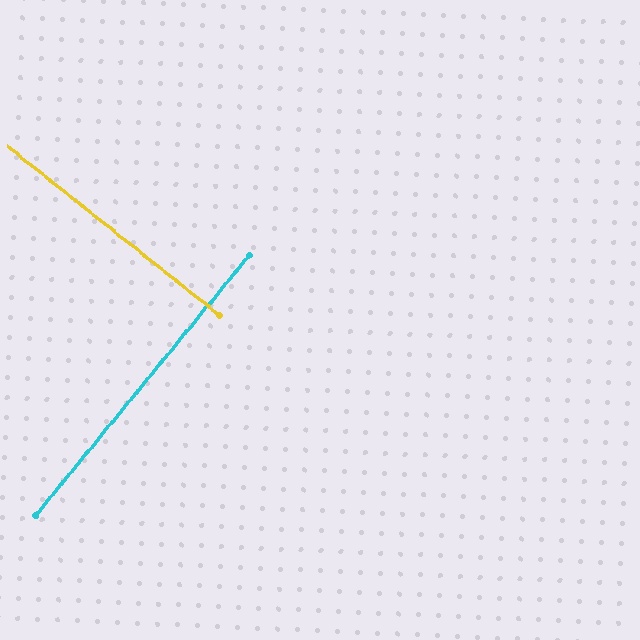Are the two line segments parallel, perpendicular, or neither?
Perpendicular — they meet at approximately 89°.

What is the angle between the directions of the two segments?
Approximately 89 degrees.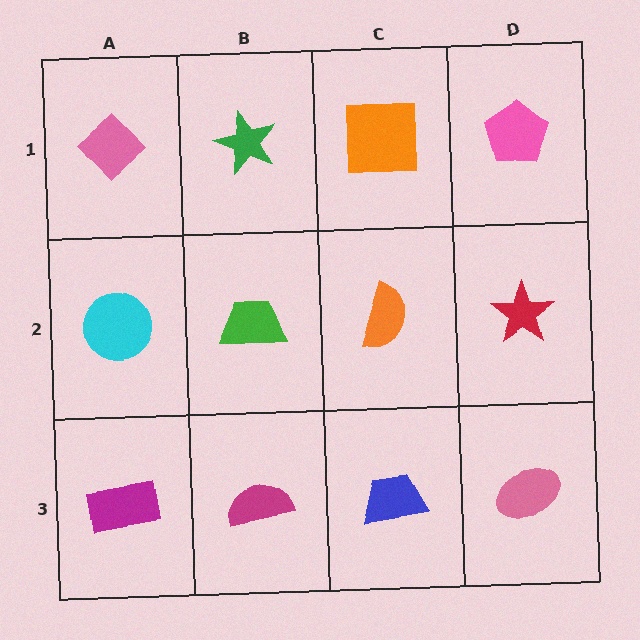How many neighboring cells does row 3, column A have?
2.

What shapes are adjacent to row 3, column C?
An orange semicircle (row 2, column C), a magenta semicircle (row 3, column B), a pink ellipse (row 3, column D).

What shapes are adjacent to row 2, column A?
A pink diamond (row 1, column A), a magenta rectangle (row 3, column A), a green trapezoid (row 2, column B).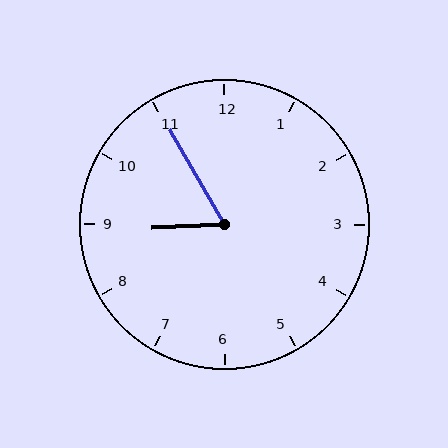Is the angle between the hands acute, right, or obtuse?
It is acute.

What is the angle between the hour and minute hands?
Approximately 62 degrees.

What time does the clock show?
8:55.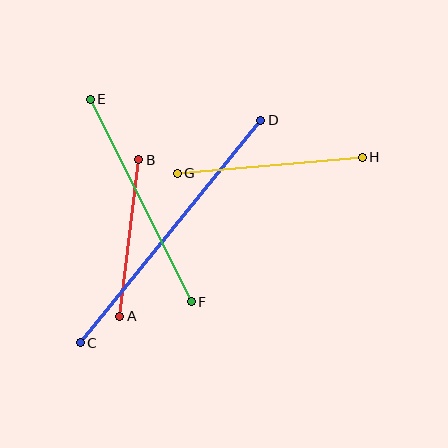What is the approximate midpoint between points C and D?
The midpoint is at approximately (171, 232) pixels.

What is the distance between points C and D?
The distance is approximately 286 pixels.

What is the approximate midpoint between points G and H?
The midpoint is at approximately (270, 165) pixels.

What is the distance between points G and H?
The distance is approximately 186 pixels.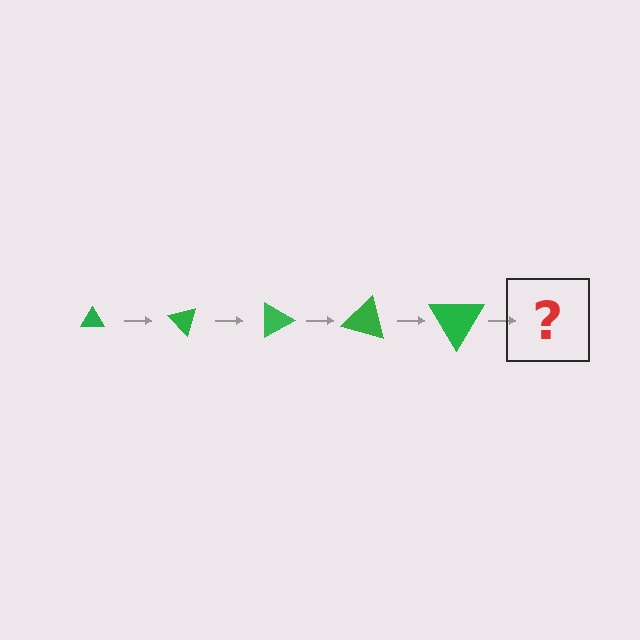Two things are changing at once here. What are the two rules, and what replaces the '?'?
The two rules are that the triangle grows larger each step and it rotates 45 degrees each step. The '?' should be a triangle, larger than the previous one and rotated 225 degrees from the start.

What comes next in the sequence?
The next element should be a triangle, larger than the previous one and rotated 225 degrees from the start.